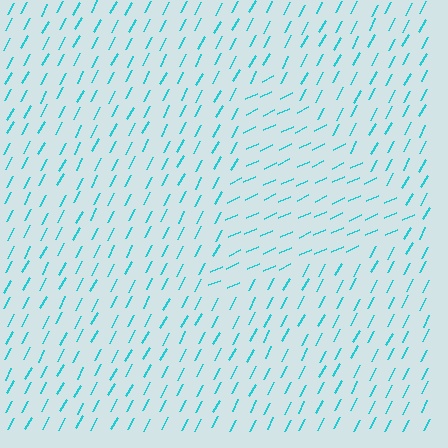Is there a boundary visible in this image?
Yes, there is a texture boundary formed by a change in line orientation.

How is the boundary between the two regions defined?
The boundary is defined purely by a change in line orientation (approximately 37 degrees difference). All lines are the same color and thickness.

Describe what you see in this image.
The image is filled with small cyan line segments. A triangle region in the image has lines oriented differently from the surrounding lines, creating a visible texture boundary.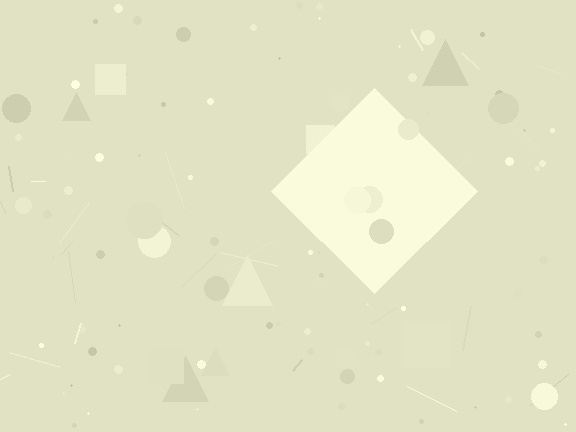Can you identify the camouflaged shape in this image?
The camouflaged shape is a diamond.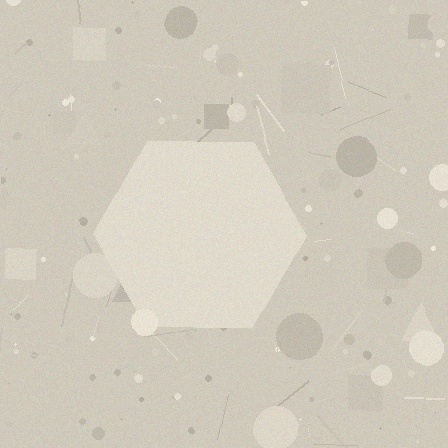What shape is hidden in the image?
A hexagon is hidden in the image.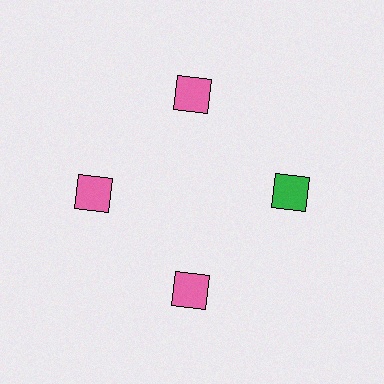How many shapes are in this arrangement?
There are 4 shapes arranged in a ring pattern.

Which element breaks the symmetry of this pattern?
The green diamond at roughly the 3 o'clock position breaks the symmetry. All other shapes are pink diamonds.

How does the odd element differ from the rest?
It has a different color: green instead of pink.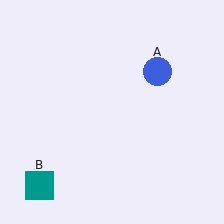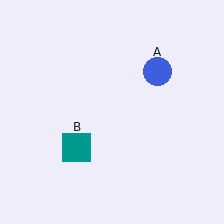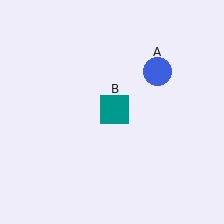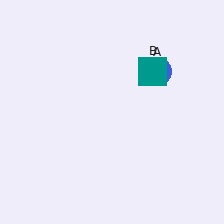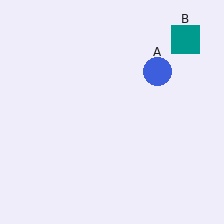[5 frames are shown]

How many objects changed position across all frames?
1 object changed position: teal square (object B).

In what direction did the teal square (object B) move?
The teal square (object B) moved up and to the right.